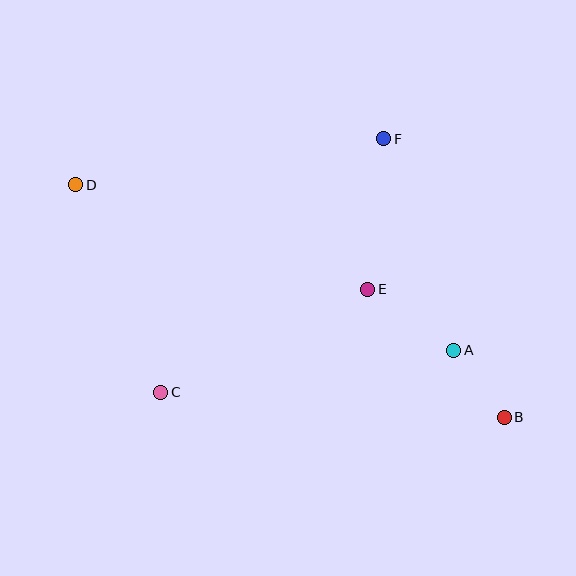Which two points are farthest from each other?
Points B and D are farthest from each other.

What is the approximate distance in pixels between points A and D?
The distance between A and D is approximately 413 pixels.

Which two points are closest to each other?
Points A and B are closest to each other.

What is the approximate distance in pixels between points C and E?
The distance between C and E is approximately 231 pixels.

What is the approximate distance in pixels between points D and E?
The distance between D and E is approximately 310 pixels.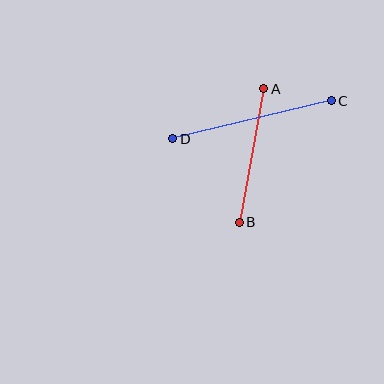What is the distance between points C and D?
The distance is approximately 163 pixels.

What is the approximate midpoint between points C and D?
The midpoint is at approximately (252, 120) pixels.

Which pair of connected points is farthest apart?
Points C and D are farthest apart.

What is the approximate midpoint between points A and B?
The midpoint is at approximately (251, 156) pixels.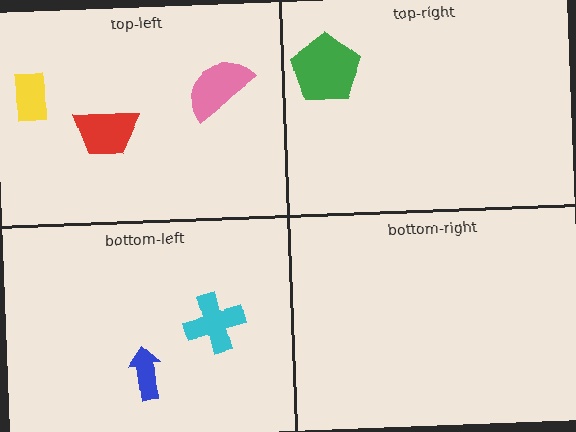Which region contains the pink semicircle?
The top-left region.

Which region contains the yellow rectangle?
The top-left region.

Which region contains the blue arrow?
The bottom-left region.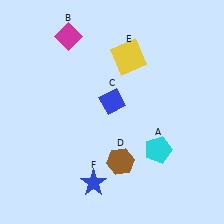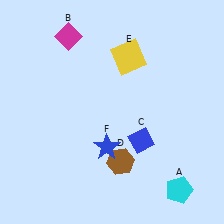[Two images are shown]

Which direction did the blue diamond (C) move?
The blue diamond (C) moved down.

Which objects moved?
The objects that moved are: the cyan pentagon (A), the blue diamond (C), the blue star (F).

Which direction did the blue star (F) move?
The blue star (F) moved up.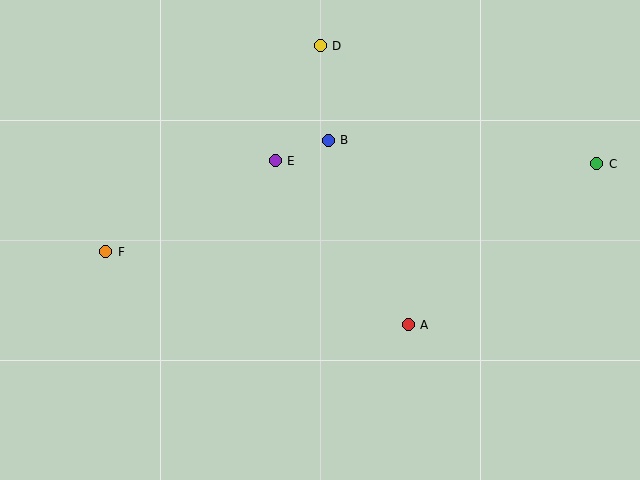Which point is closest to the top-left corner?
Point F is closest to the top-left corner.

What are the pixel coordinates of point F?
Point F is at (106, 252).